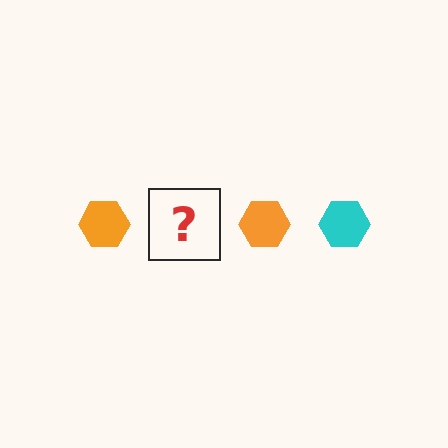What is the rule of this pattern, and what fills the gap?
The rule is that the pattern cycles through orange, cyan hexagons. The gap should be filled with a cyan hexagon.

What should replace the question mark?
The question mark should be replaced with a cyan hexagon.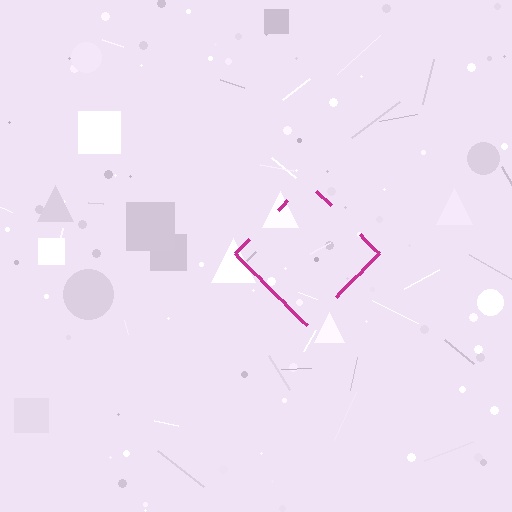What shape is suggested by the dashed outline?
The dashed outline suggests a diamond.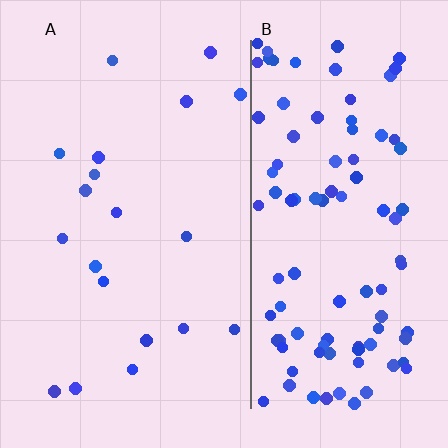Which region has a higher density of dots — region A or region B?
B (the right).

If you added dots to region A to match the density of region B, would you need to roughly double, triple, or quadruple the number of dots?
Approximately quadruple.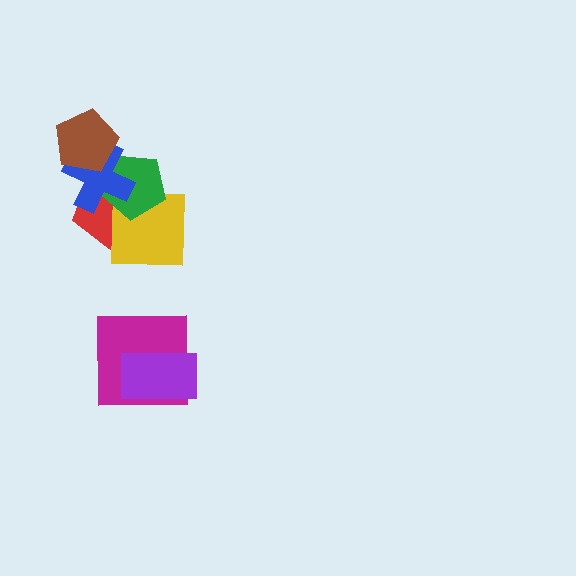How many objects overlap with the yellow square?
3 objects overlap with the yellow square.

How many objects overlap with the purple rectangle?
1 object overlaps with the purple rectangle.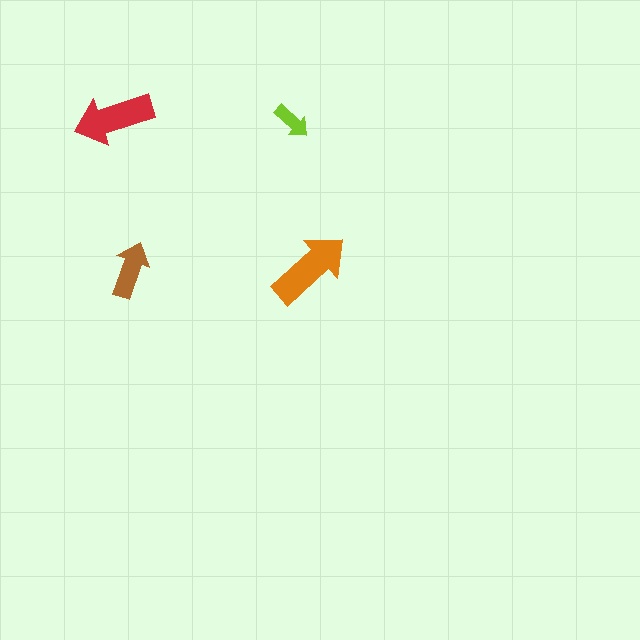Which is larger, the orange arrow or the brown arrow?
The orange one.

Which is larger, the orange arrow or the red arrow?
The orange one.